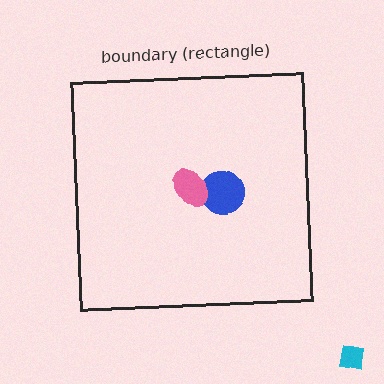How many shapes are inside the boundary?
2 inside, 1 outside.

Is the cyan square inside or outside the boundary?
Outside.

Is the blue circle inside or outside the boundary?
Inside.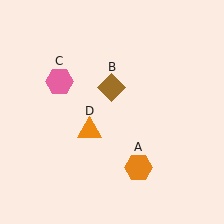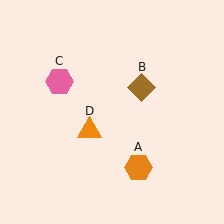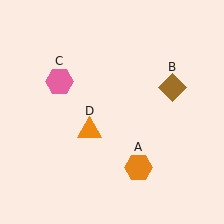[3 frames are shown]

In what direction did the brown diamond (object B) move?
The brown diamond (object B) moved right.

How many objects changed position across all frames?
1 object changed position: brown diamond (object B).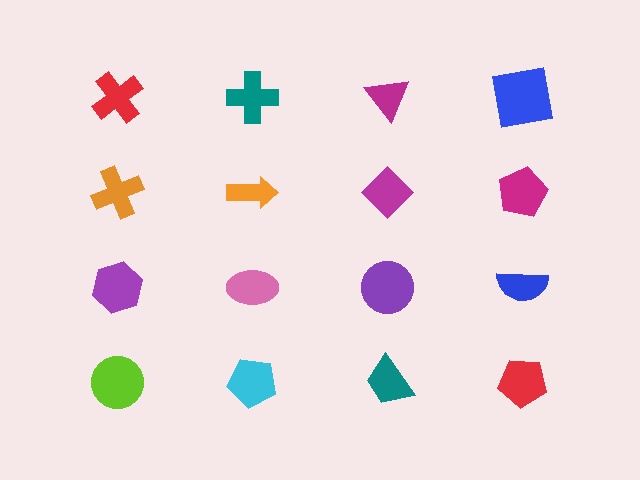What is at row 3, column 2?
A pink ellipse.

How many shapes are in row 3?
4 shapes.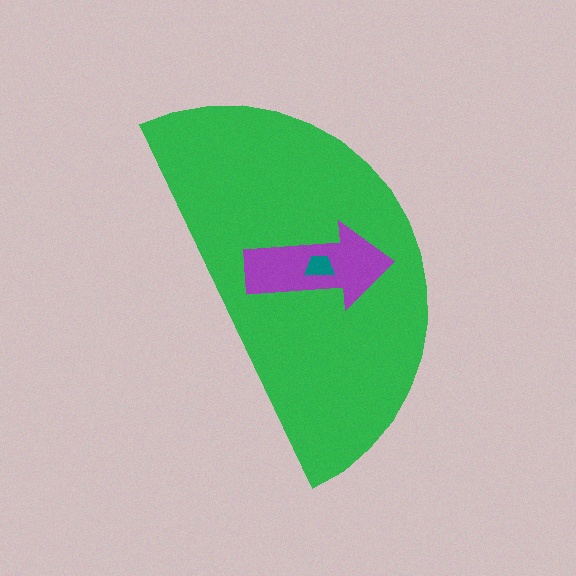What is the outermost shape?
The green semicircle.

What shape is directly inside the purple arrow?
The teal trapezoid.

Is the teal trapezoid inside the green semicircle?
Yes.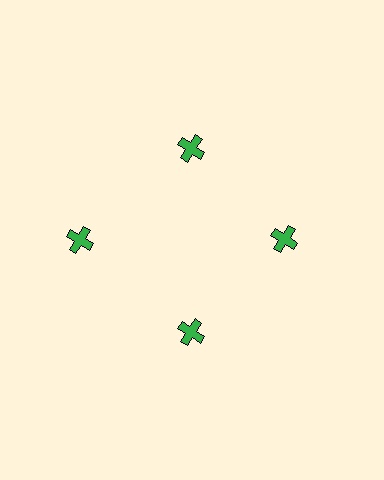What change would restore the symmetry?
The symmetry would be restored by moving it inward, back onto the ring so that all 4 crosses sit at equal angles and equal distance from the center.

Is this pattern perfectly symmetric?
No. The 4 green crosses are arranged in a ring, but one element near the 9 o'clock position is pushed outward from the center, breaking the 4-fold rotational symmetry.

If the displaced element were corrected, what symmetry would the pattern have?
It would have 4-fold rotational symmetry — the pattern would map onto itself every 90 degrees.